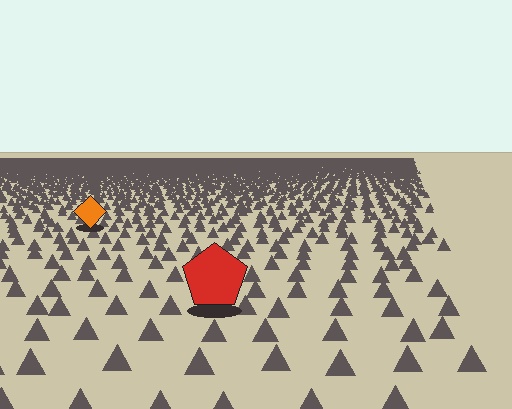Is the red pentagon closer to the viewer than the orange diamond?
Yes. The red pentagon is closer — you can tell from the texture gradient: the ground texture is coarser near it.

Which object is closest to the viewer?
The red pentagon is closest. The texture marks near it are larger and more spread out.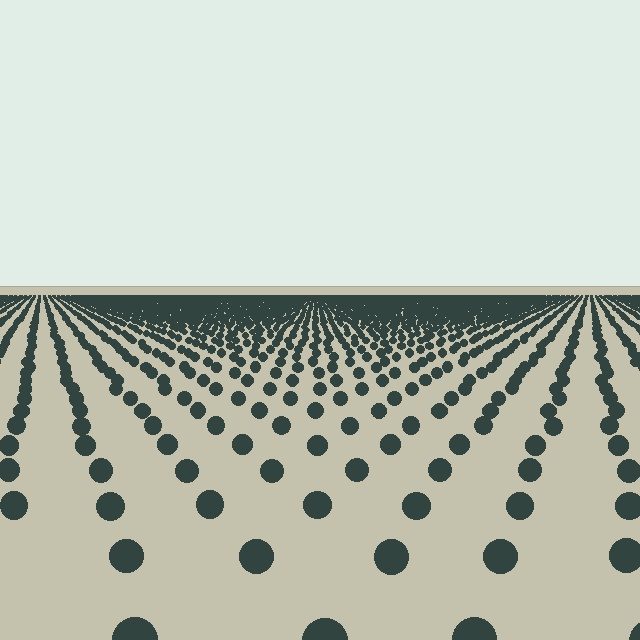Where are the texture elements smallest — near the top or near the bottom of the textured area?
Near the top.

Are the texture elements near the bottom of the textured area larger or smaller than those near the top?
Larger. Near the bottom, elements are closer to the viewer and appear at a bigger on-screen size.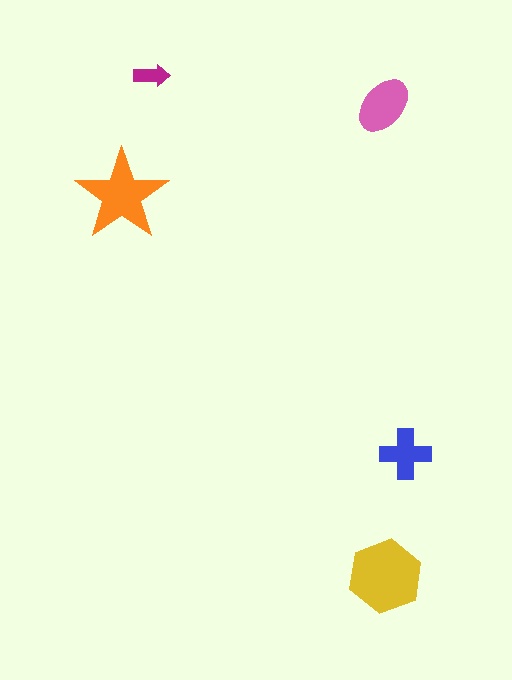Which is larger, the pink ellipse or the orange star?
The orange star.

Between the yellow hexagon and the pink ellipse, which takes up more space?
The yellow hexagon.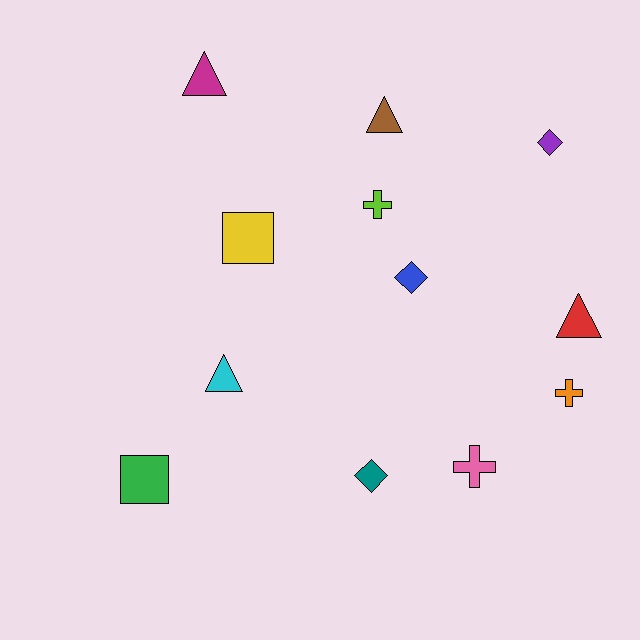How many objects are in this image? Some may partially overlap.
There are 12 objects.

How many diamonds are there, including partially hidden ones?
There are 3 diamonds.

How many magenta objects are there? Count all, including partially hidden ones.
There is 1 magenta object.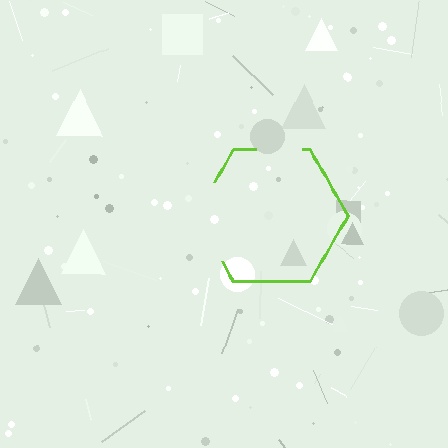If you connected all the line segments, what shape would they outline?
They would outline a hexagon.